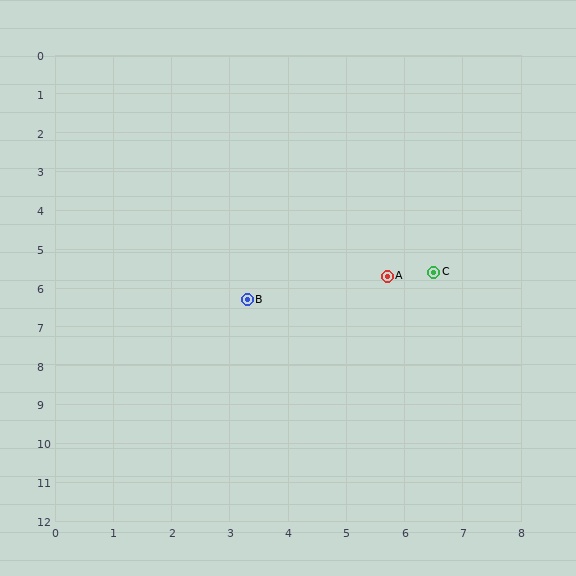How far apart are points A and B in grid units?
Points A and B are about 2.5 grid units apart.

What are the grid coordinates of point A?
Point A is at approximately (5.7, 5.7).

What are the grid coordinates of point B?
Point B is at approximately (3.3, 6.3).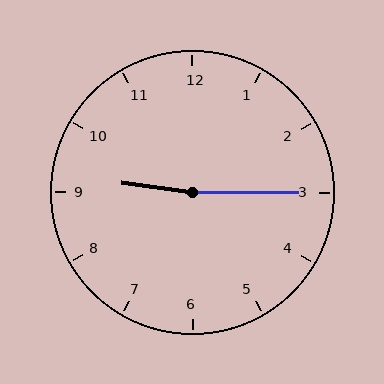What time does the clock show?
9:15.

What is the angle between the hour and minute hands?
Approximately 172 degrees.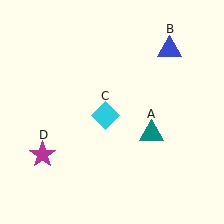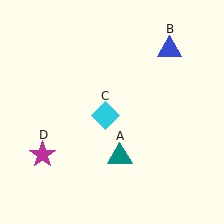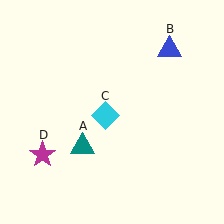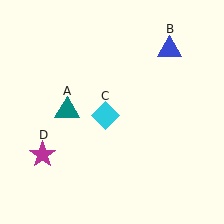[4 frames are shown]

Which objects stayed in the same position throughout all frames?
Blue triangle (object B) and cyan diamond (object C) and magenta star (object D) remained stationary.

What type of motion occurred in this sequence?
The teal triangle (object A) rotated clockwise around the center of the scene.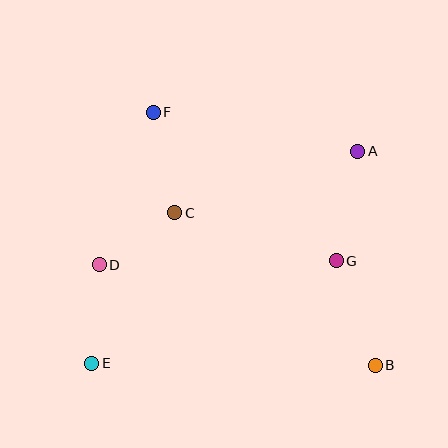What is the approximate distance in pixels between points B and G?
The distance between B and G is approximately 111 pixels.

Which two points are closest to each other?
Points C and D are closest to each other.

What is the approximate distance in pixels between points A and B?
The distance between A and B is approximately 215 pixels.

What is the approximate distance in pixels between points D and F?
The distance between D and F is approximately 162 pixels.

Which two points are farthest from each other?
Points A and E are farthest from each other.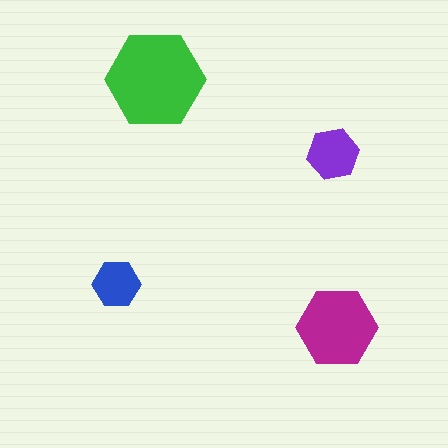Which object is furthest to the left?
The blue hexagon is leftmost.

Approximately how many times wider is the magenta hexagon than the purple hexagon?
About 1.5 times wider.